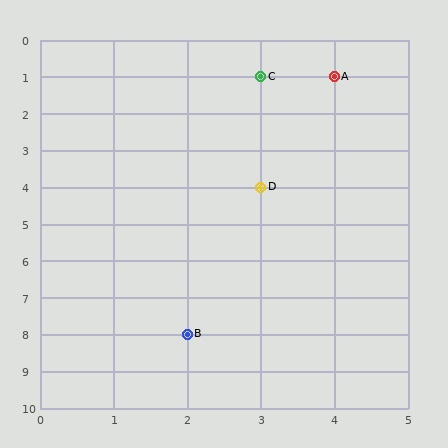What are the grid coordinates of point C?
Point C is at grid coordinates (3, 1).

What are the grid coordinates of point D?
Point D is at grid coordinates (3, 4).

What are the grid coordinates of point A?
Point A is at grid coordinates (4, 1).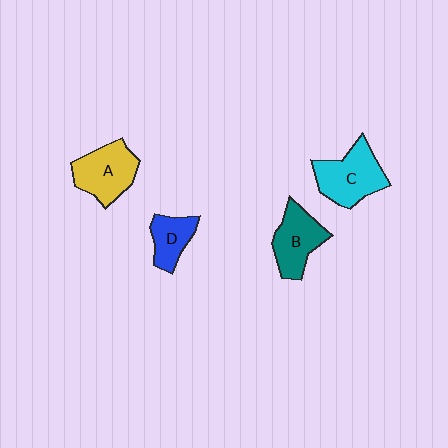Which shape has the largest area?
Shape C (cyan).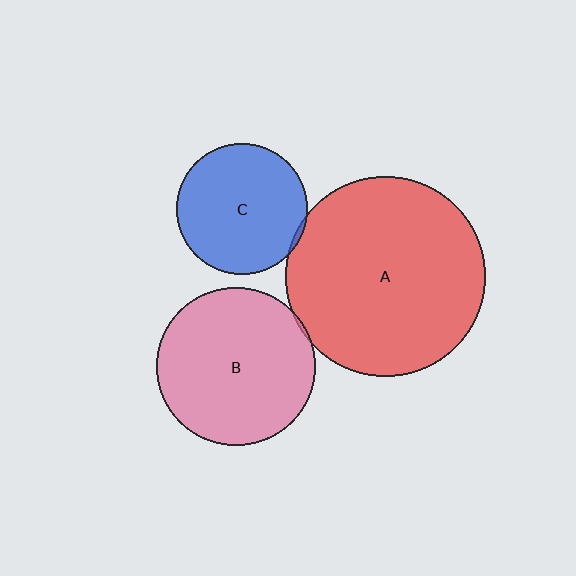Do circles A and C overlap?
Yes.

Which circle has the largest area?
Circle A (red).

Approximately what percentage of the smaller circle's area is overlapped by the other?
Approximately 5%.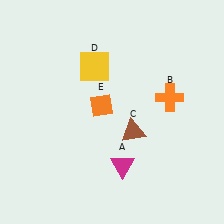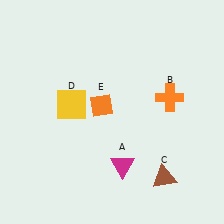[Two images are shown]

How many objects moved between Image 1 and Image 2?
2 objects moved between the two images.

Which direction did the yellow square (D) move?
The yellow square (D) moved down.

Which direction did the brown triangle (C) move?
The brown triangle (C) moved down.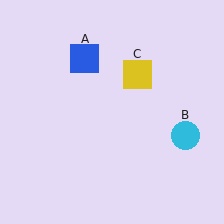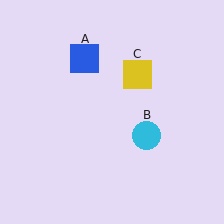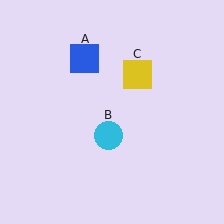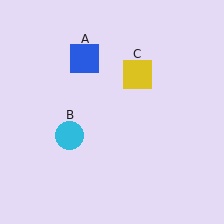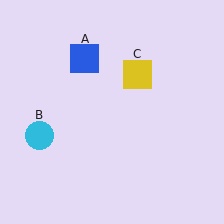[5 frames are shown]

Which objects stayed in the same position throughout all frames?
Blue square (object A) and yellow square (object C) remained stationary.